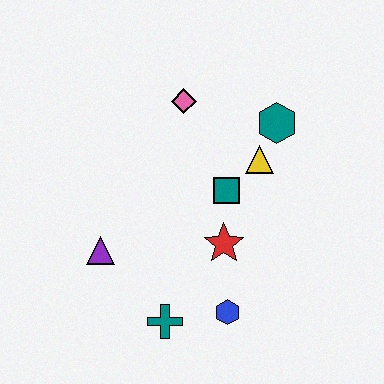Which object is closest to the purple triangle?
The teal cross is closest to the purple triangle.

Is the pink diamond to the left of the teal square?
Yes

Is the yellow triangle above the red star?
Yes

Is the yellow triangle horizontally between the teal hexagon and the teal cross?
Yes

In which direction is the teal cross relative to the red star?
The teal cross is below the red star.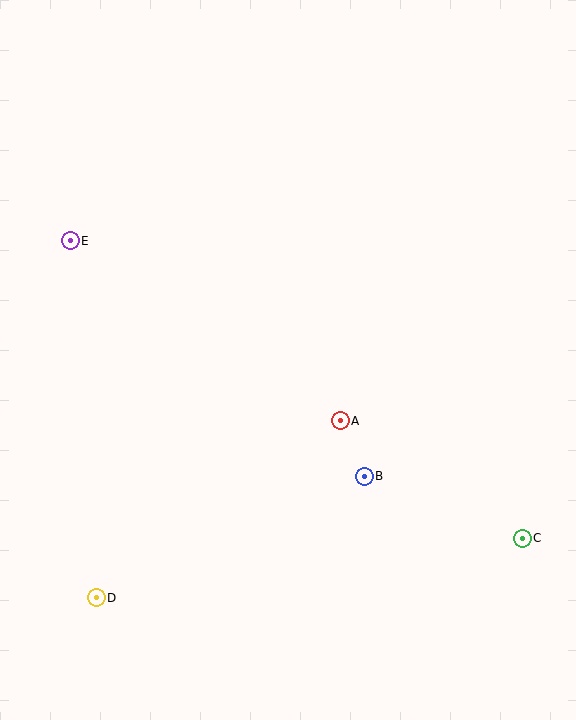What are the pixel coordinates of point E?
Point E is at (70, 241).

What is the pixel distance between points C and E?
The distance between C and E is 541 pixels.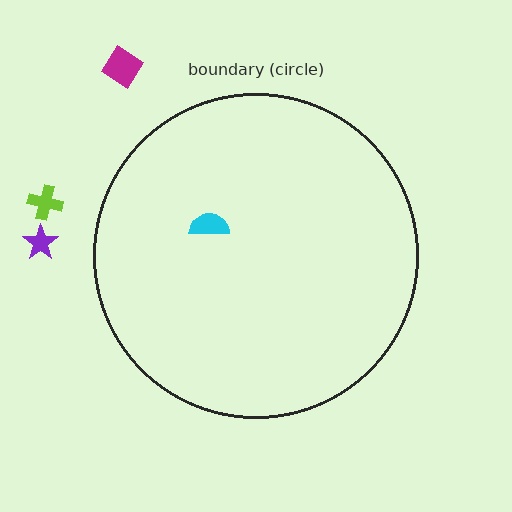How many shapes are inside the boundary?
1 inside, 3 outside.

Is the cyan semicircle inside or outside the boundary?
Inside.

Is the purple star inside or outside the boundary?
Outside.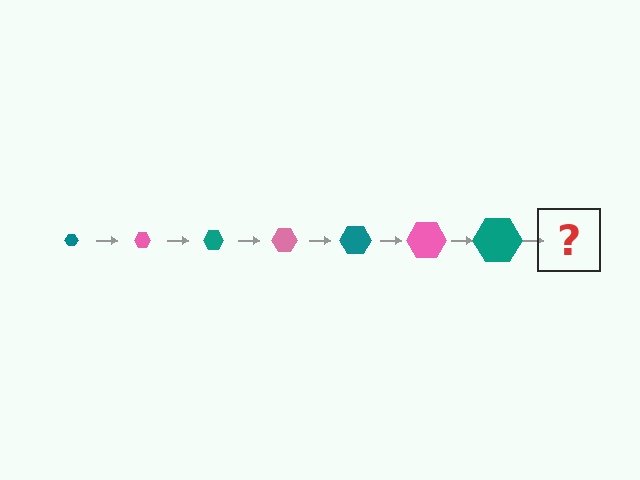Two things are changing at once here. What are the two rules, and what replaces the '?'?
The two rules are that the hexagon grows larger each step and the color cycles through teal and pink. The '?' should be a pink hexagon, larger than the previous one.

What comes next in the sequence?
The next element should be a pink hexagon, larger than the previous one.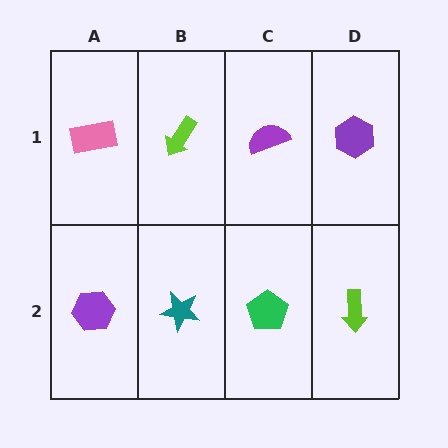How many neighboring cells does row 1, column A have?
2.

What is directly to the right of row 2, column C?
A lime arrow.